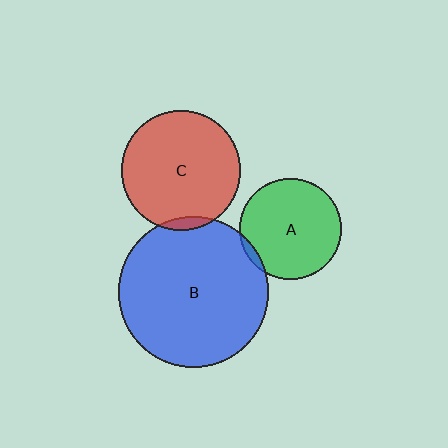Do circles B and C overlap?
Yes.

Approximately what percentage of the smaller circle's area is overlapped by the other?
Approximately 5%.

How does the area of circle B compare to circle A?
Approximately 2.2 times.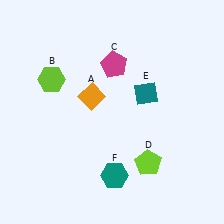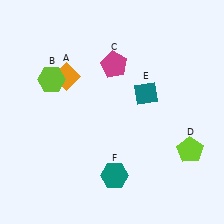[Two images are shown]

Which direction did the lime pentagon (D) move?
The lime pentagon (D) moved right.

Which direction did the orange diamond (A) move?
The orange diamond (A) moved left.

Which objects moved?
The objects that moved are: the orange diamond (A), the lime pentagon (D).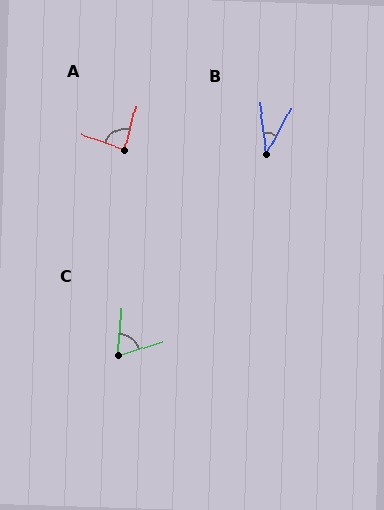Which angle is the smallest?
B, at approximately 35 degrees.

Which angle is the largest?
A, at approximately 85 degrees.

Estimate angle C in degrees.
Approximately 69 degrees.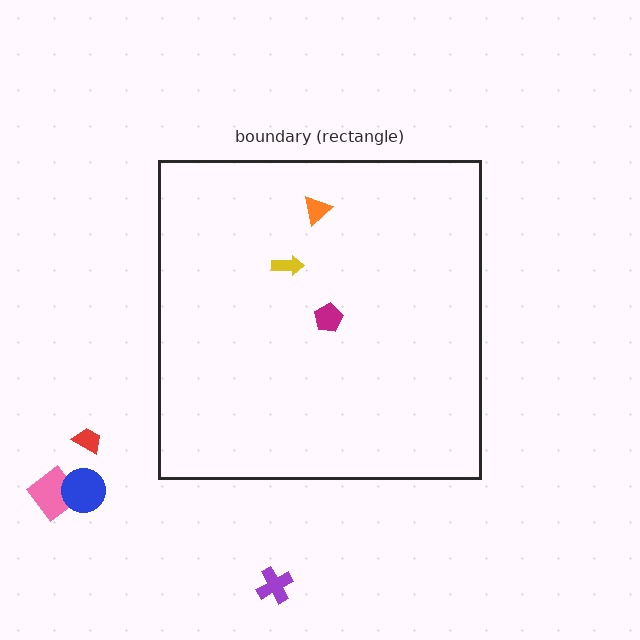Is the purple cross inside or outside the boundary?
Outside.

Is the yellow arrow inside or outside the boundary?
Inside.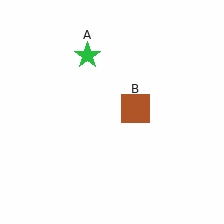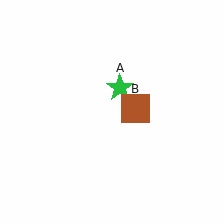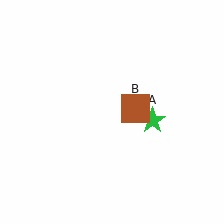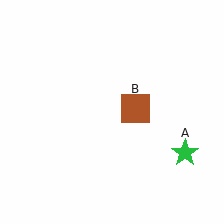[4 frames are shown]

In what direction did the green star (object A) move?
The green star (object A) moved down and to the right.